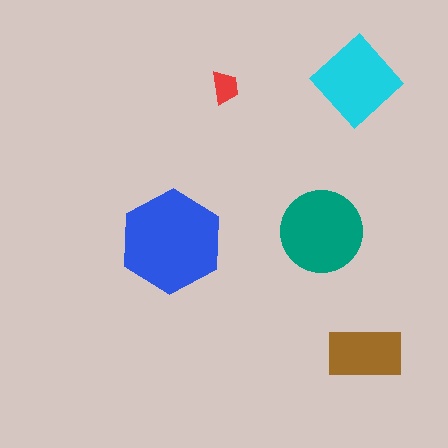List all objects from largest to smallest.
The blue hexagon, the teal circle, the cyan diamond, the brown rectangle, the red trapezoid.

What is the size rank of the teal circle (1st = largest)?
2nd.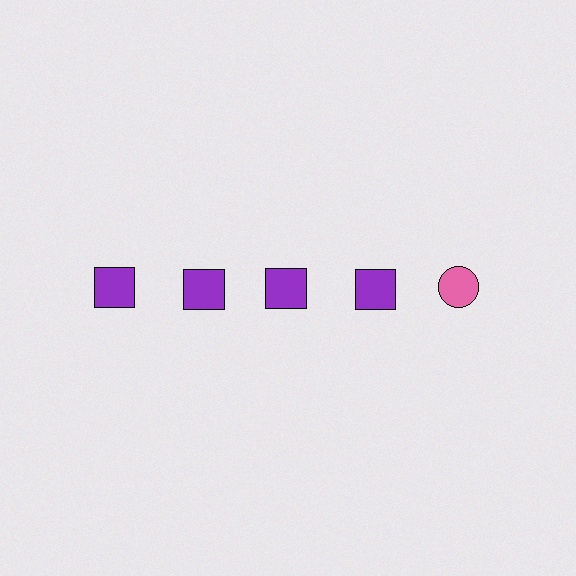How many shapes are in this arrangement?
There are 5 shapes arranged in a grid pattern.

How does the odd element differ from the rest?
It differs in both color (pink instead of purple) and shape (circle instead of square).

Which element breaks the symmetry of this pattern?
The pink circle in the top row, rightmost column breaks the symmetry. All other shapes are purple squares.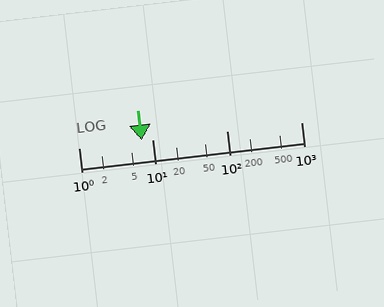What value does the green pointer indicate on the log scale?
The pointer indicates approximately 7.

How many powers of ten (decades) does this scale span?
The scale spans 3 decades, from 1 to 1000.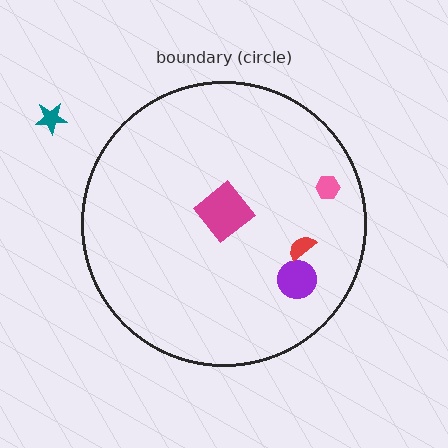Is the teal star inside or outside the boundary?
Outside.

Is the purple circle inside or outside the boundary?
Inside.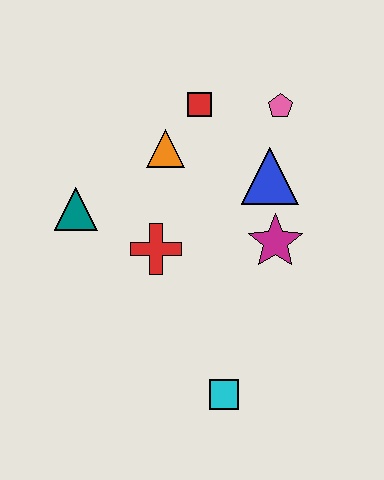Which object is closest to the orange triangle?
The red square is closest to the orange triangle.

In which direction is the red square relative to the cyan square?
The red square is above the cyan square.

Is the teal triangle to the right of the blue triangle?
No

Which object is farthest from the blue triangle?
The cyan square is farthest from the blue triangle.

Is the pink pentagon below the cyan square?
No